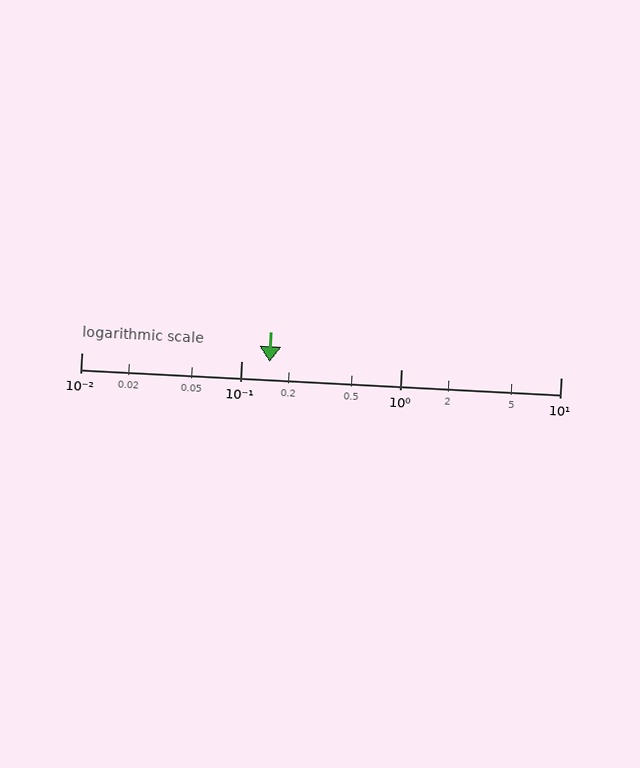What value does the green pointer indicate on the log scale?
The pointer indicates approximately 0.15.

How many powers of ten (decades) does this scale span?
The scale spans 3 decades, from 0.01 to 10.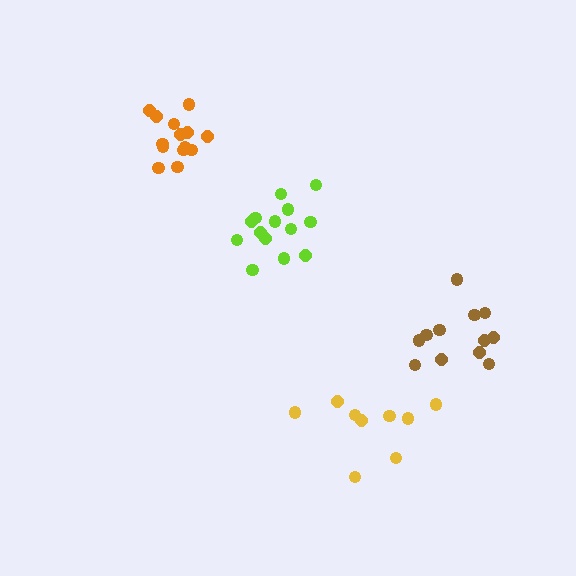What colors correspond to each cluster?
The clusters are colored: lime, orange, yellow, brown.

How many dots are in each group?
Group 1: 14 dots, Group 2: 14 dots, Group 3: 9 dots, Group 4: 12 dots (49 total).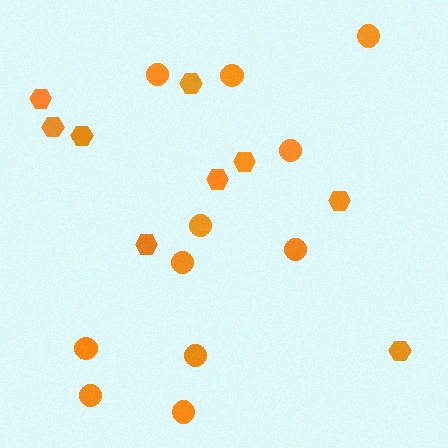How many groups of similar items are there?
There are 2 groups: one group of circles (11) and one group of hexagons (9).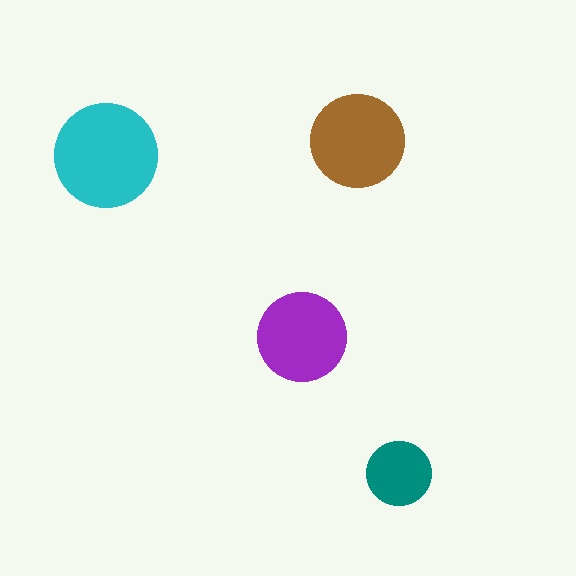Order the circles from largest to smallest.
the cyan one, the brown one, the purple one, the teal one.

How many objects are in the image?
There are 4 objects in the image.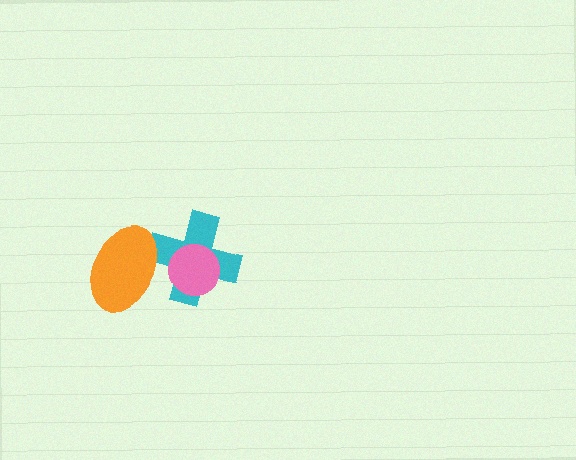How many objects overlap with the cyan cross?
2 objects overlap with the cyan cross.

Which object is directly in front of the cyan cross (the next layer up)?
The pink circle is directly in front of the cyan cross.